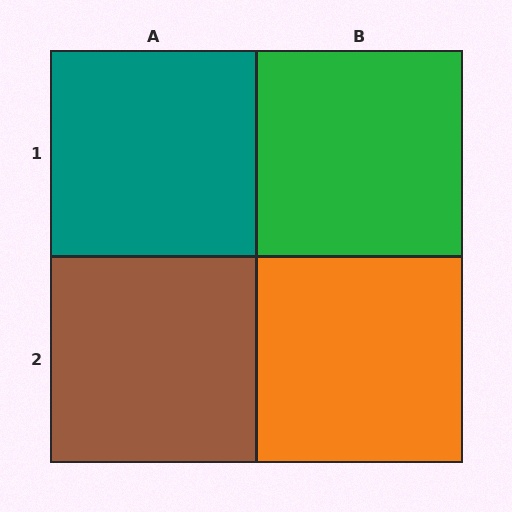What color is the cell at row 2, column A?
Brown.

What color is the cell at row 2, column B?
Orange.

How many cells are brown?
1 cell is brown.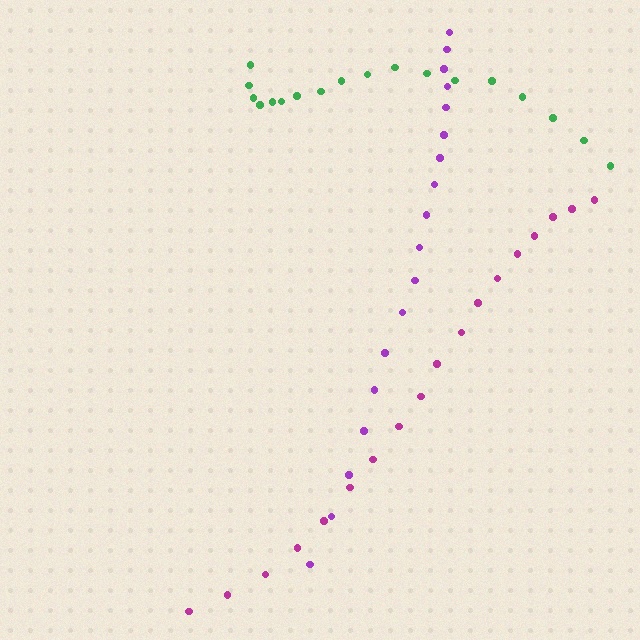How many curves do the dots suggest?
There are 3 distinct paths.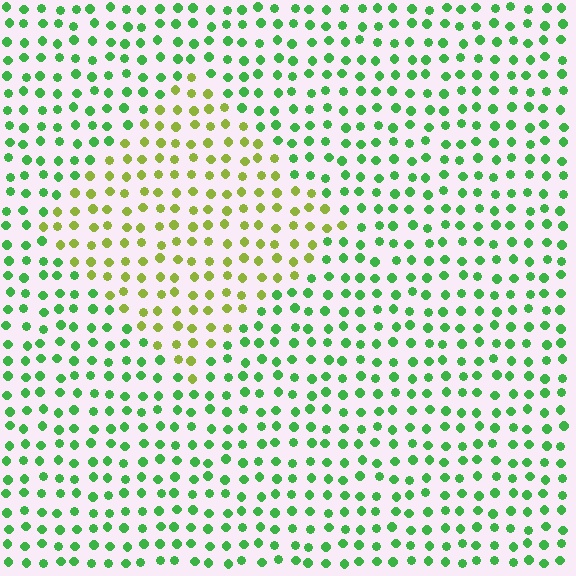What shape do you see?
I see a diamond.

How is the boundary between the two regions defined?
The boundary is defined purely by a slight shift in hue (about 46 degrees). Spacing, size, and orientation are identical on both sides.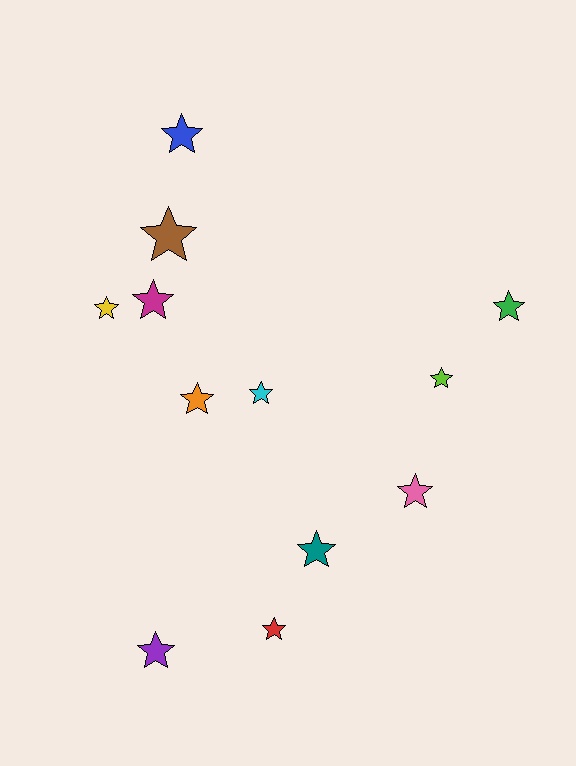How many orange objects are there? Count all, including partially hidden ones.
There is 1 orange object.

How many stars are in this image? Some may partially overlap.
There are 12 stars.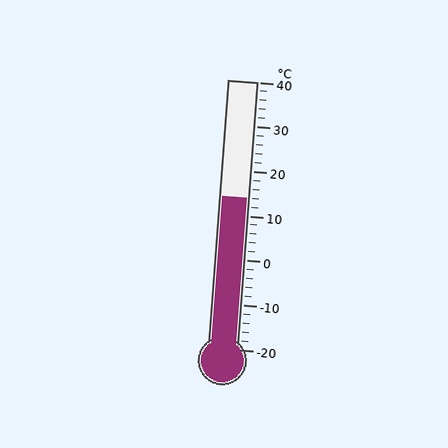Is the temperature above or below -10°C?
The temperature is above -10°C.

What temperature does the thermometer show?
The thermometer shows approximately 14°C.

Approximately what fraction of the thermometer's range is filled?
The thermometer is filled to approximately 55% of its range.